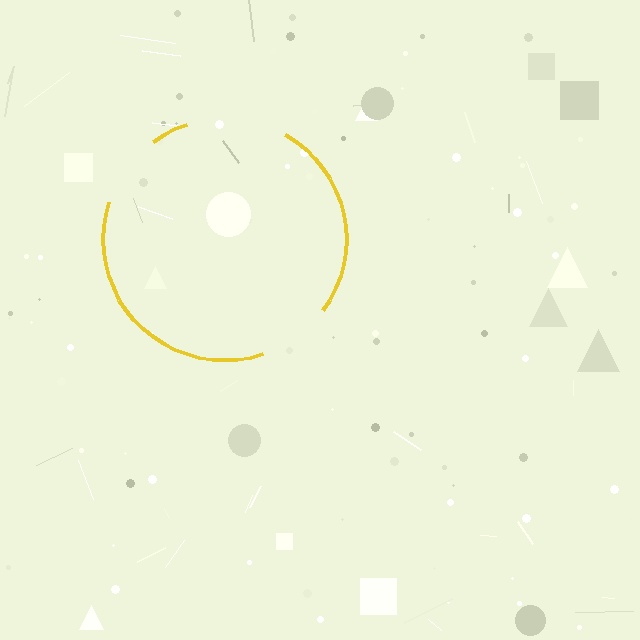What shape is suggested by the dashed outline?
The dashed outline suggests a circle.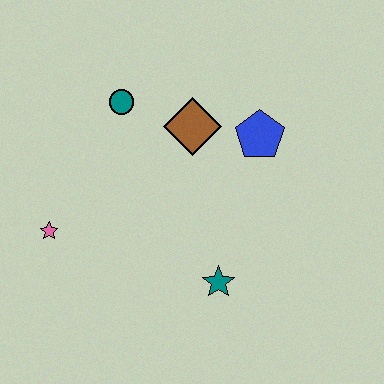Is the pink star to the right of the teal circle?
No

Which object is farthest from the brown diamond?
The pink star is farthest from the brown diamond.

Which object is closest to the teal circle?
The brown diamond is closest to the teal circle.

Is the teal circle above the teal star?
Yes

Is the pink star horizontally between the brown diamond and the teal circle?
No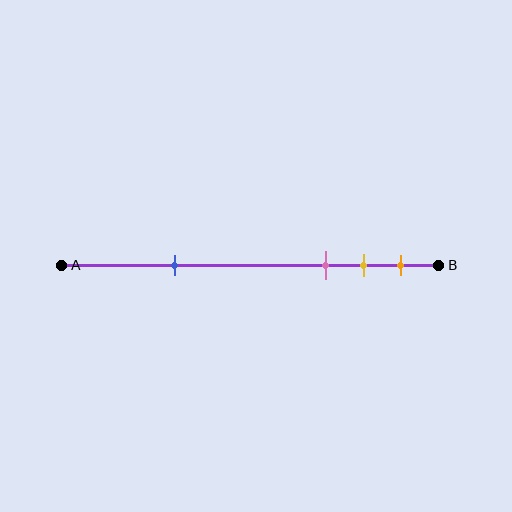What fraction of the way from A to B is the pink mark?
The pink mark is approximately 70% (0.7) of the way from A to B.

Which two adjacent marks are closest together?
The yellow and orange marks are the closest adjacent pair.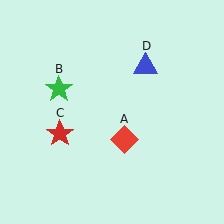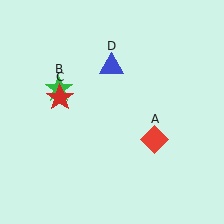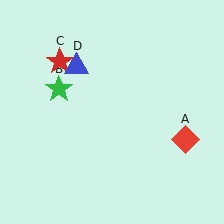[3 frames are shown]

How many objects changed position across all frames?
3 objects changed position: red diamond (object A), red star (object C), blue triangle (object D).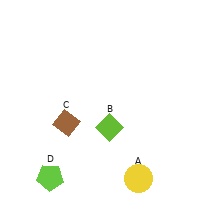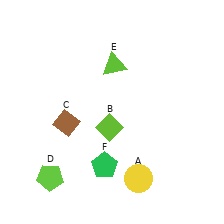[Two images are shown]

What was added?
A lime triangle (E), a green pentagon (F) were added in Image 2.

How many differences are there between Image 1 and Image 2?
There are 2 differences between the two images.